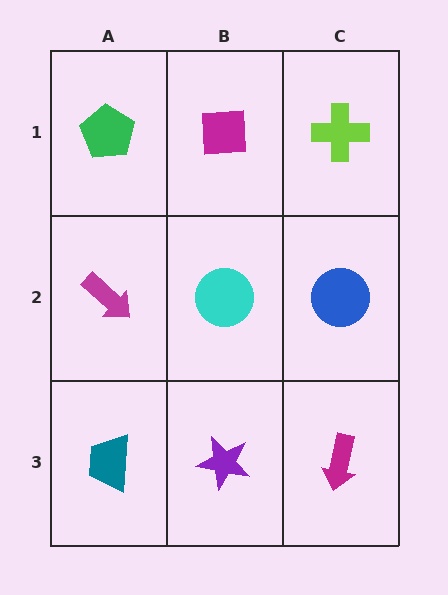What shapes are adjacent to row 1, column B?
A cyan circle (row 2, column B), a green pentagon (row 1, column A), a lime cross (row 1, column C).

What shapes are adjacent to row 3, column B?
A cyan circle (row 2, column B), a teal trapezoid (row 3, column A), a magenta arrow (row 3, column C).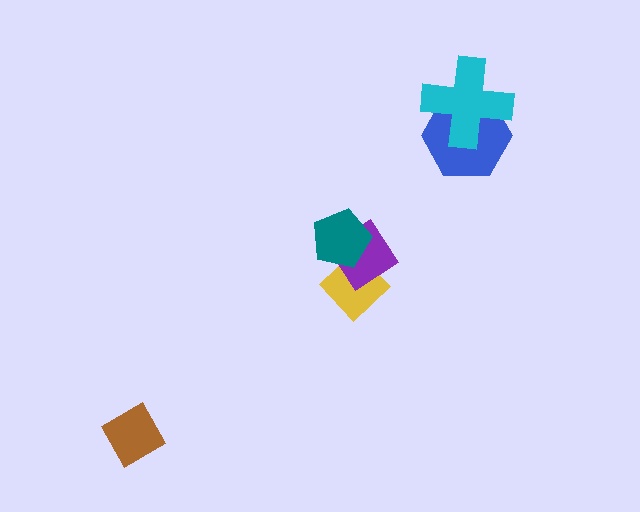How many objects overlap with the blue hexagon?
1 object overlaps with the blue hexagon.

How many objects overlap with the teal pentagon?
2 objects overlap with the teal pentagon.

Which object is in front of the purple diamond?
The teal pentagon is in front of the purple diamond.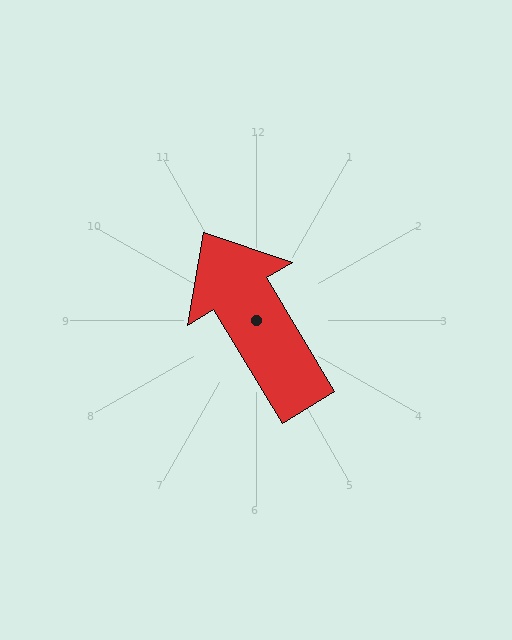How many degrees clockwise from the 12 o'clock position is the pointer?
Approximately 329 degrees.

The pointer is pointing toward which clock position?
Roughly 11 o'clock.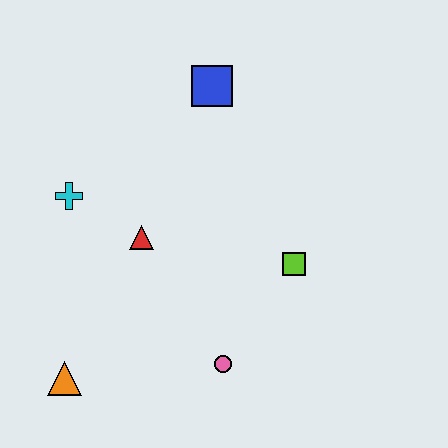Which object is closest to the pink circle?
The lime square is closest to the pink circle.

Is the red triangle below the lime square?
No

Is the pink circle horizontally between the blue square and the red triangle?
No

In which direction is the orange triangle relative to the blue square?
The orange triangle is below the blue square.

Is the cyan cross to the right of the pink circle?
No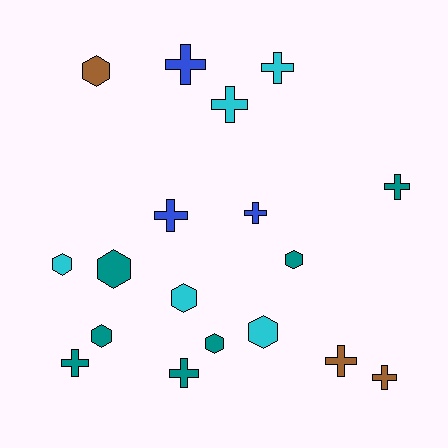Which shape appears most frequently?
Cross, with 10 objects.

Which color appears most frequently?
Teal, with 7 objects.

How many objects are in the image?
There are 18 objects.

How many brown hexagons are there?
There is 1 brown hexagon.